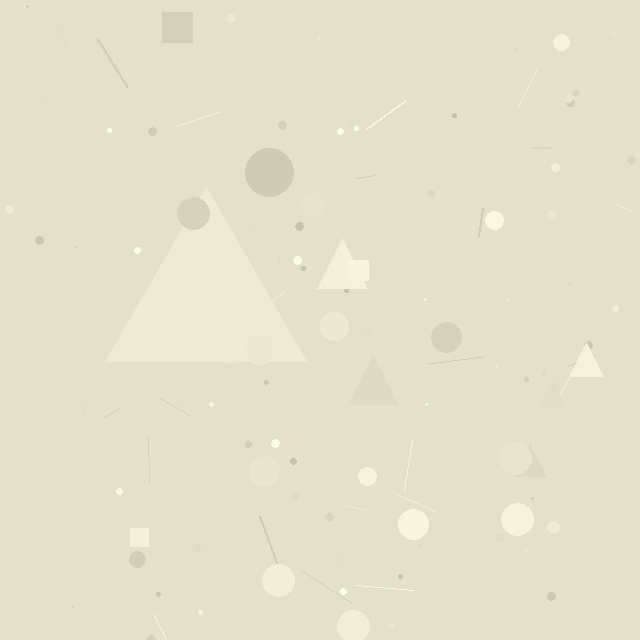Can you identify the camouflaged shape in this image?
The camouflaged shape is a triangle.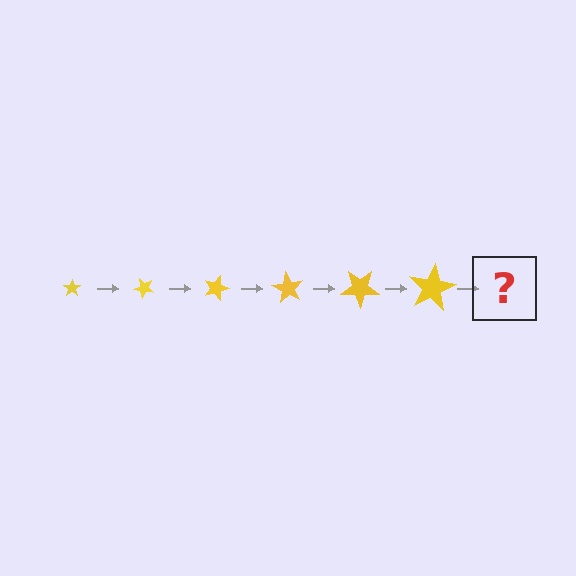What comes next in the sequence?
The next element should be a star, larger than the previous one and rotated 270 degrees from the start.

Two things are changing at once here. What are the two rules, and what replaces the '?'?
The two rules are that the star grows larger each step and it rotates 45 degrees each step. The '?' should be a star, larger than the previous one and rotated 270 degrees from the start.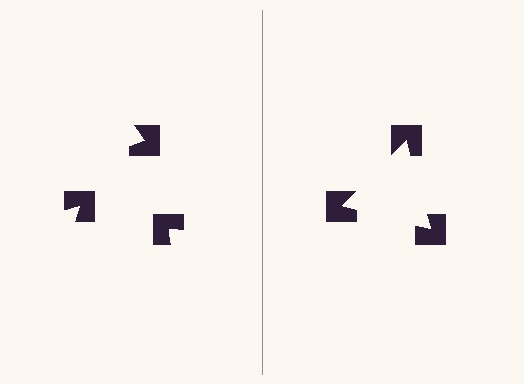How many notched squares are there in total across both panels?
6 — 3 on each side.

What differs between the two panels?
The notched squares are positioned identically on both sides; only the wedge orientations differ. On the right they align to a triangle; on the left they are misaligned.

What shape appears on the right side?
An illusory triangle.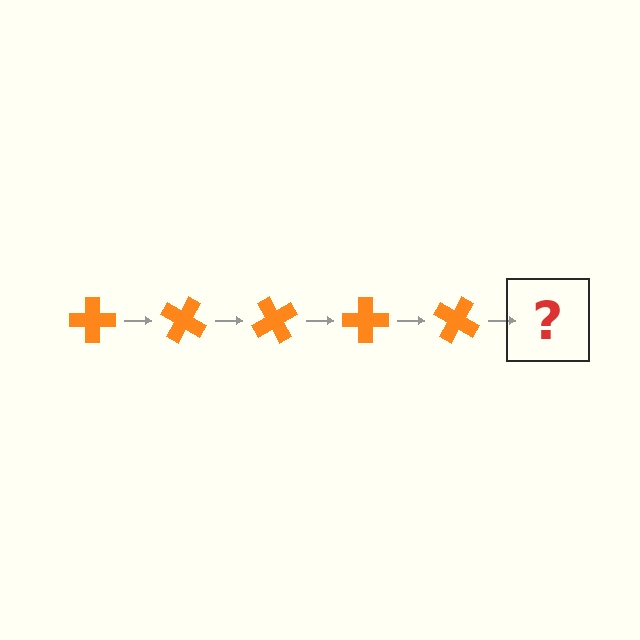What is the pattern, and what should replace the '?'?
The pattern is that the cross rotates 30 degrees each step. The '?' should be an orange cross rotated 150 degrees.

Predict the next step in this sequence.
The next step is an orange cross rotated 150 degrees.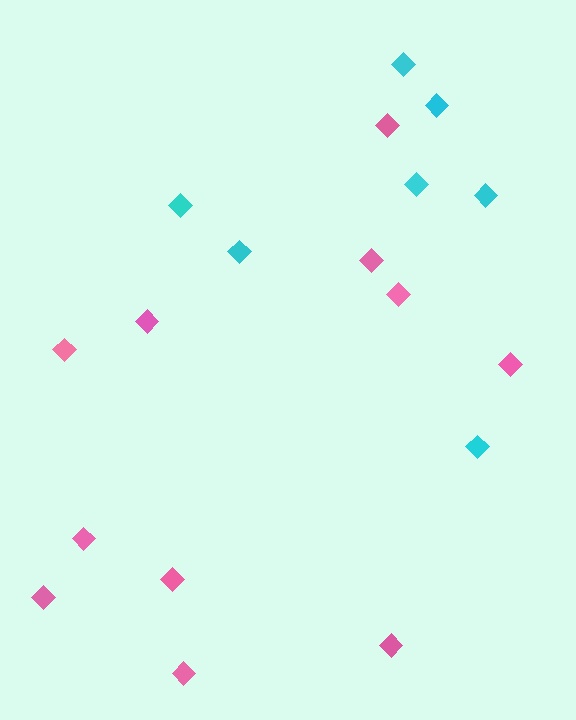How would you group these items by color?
There are 2 groups: one group of pink diamonds (11) and one group of cyan diamonds (7).